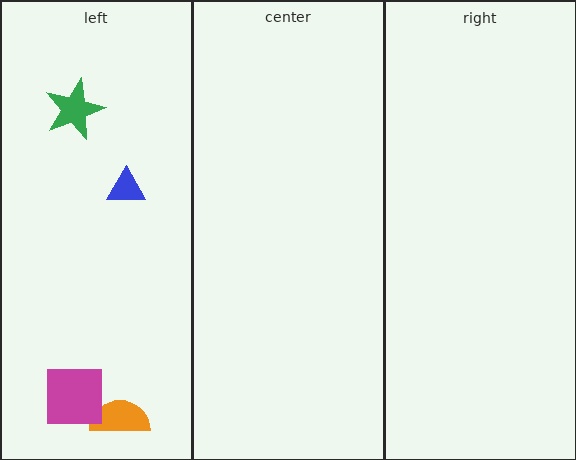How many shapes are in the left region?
4.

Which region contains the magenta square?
The left region.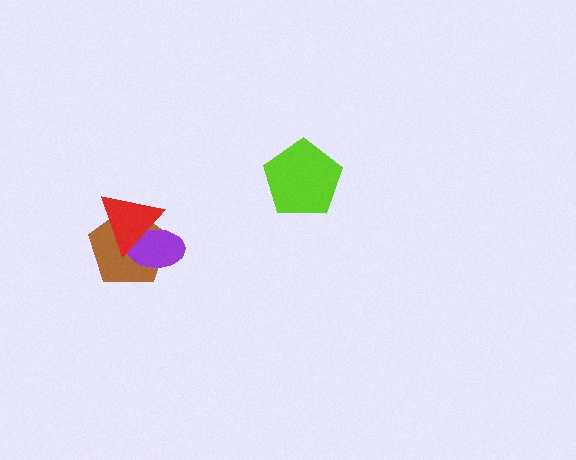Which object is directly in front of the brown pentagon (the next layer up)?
The purple ellipse is directly in front of the brown pentagon.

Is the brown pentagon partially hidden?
Yes, it is partially covered by another shape.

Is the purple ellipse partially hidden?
Yes, it is partially covered by another shape.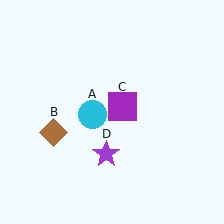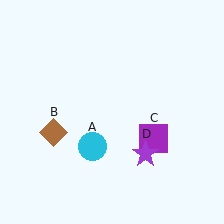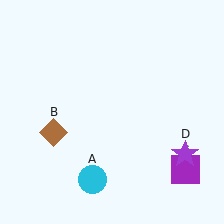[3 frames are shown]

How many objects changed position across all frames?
3 objects changed position: cyan circle (object A), purple square (object C), purple star (object D).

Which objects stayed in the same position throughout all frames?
Brown diamond (object B) remained stationary.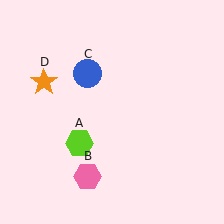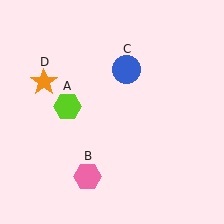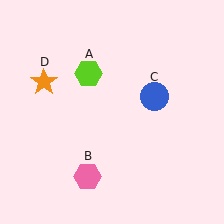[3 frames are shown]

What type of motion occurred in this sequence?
The lime hexagon (object A), blue circle (object C) rotated clockwise around the center of the scene.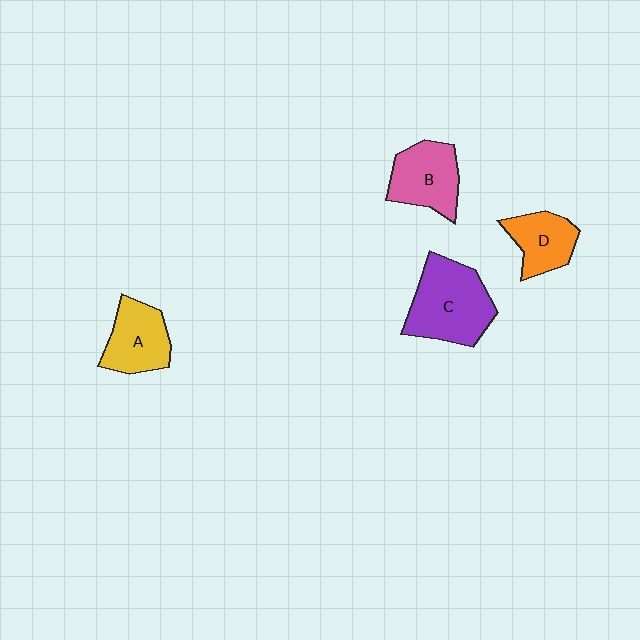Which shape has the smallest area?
Shape D (orange).